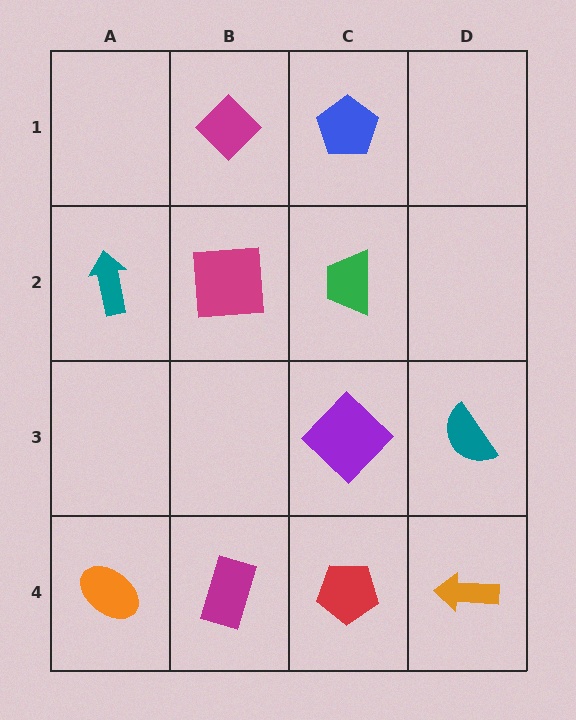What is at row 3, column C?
A purple diamond.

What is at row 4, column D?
An orange arrow.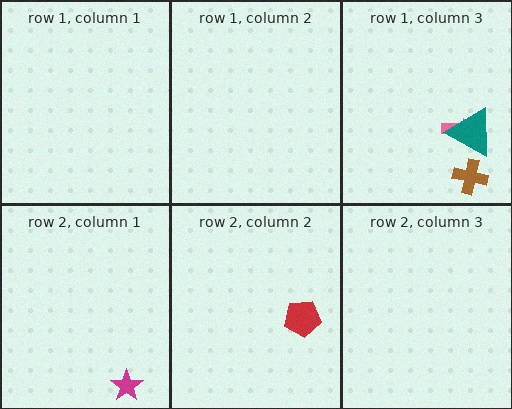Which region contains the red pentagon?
The row 2, column 2 region.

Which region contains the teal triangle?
The row 1, column 3 region.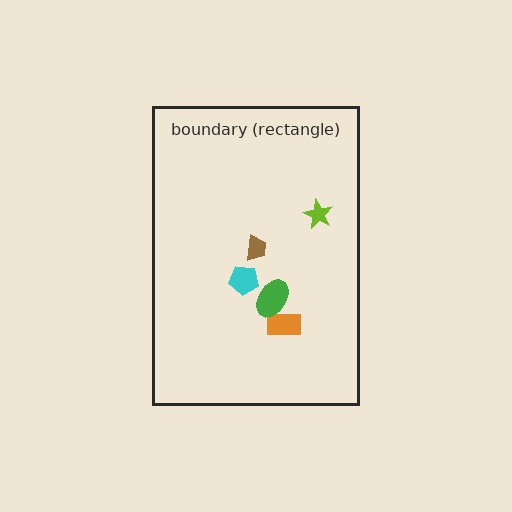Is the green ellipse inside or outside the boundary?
Inside.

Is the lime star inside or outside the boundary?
Inside.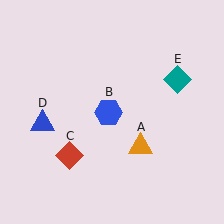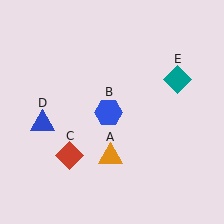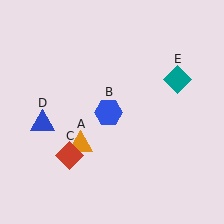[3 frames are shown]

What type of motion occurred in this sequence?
The orange triangle (object A) rotated clockwise around the center of the scene.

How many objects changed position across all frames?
1 object changed position: orange triangle (object A).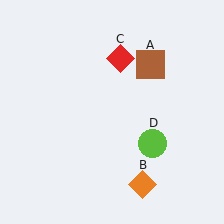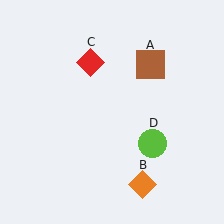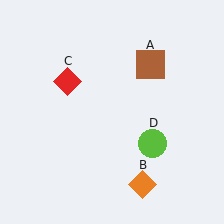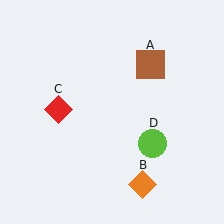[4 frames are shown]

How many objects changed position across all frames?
1 object changed position: red diamond (object C).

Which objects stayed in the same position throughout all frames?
Brown square (object A) and orange diamond (object B) and lime circle (object D) remained stationary.